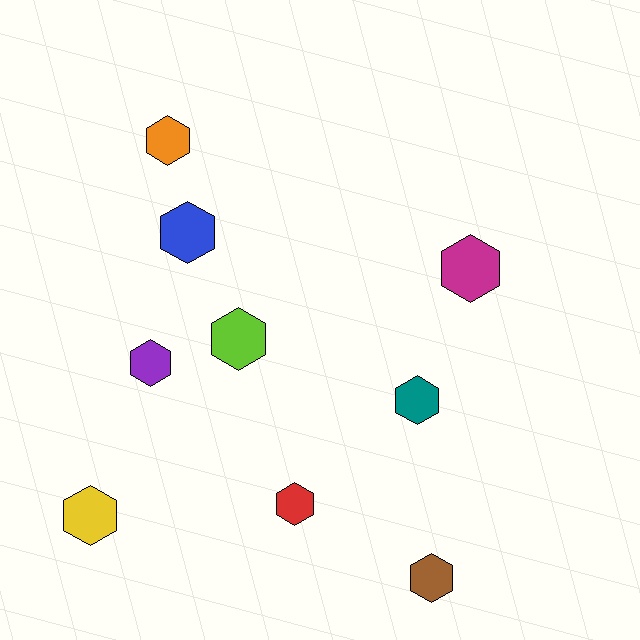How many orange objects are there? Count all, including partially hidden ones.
There is 1 orange object.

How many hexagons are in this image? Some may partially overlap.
There are 9 hexagons.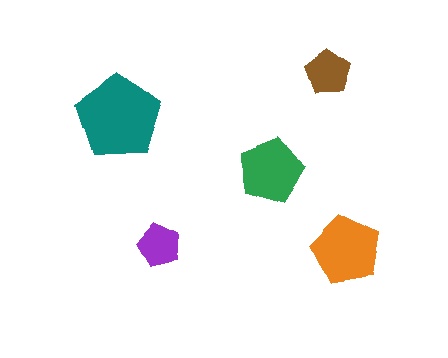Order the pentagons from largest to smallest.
the teal one, the orange one, the green one, the brown one, the purple one.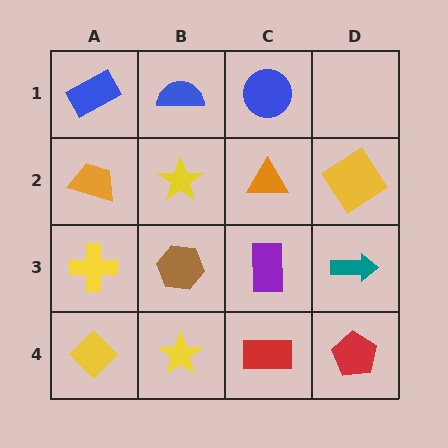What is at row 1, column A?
A blue rectangle.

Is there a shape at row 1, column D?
No, that cell is empty.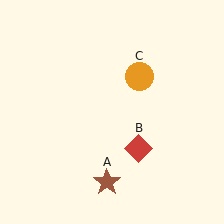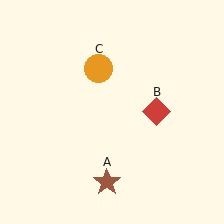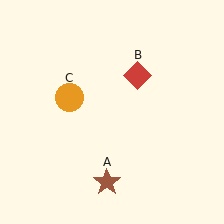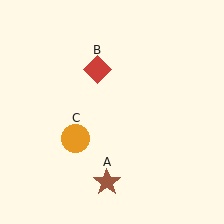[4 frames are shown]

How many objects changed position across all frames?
2 objects changed position: red diamond (object B), orange circle (object C).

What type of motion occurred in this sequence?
The red diamond (object B), orange circle (object C) rotated counterclockwise around the center of the scene.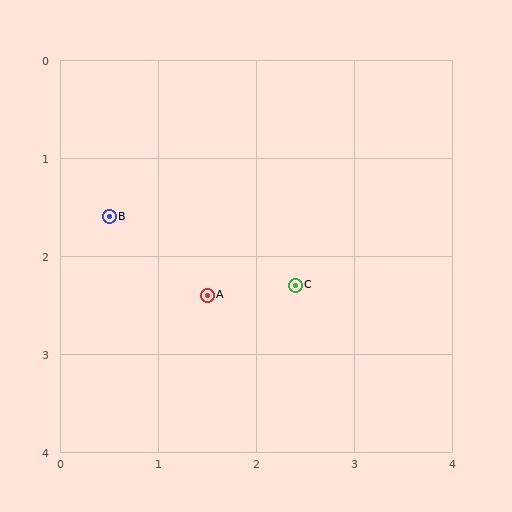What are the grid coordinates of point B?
Point B is at approximately (0.5, 1.6).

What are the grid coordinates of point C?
Point C is at approximately (2.4, 2.3).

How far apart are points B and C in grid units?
Points B and C are about 2.0 grid units apart.